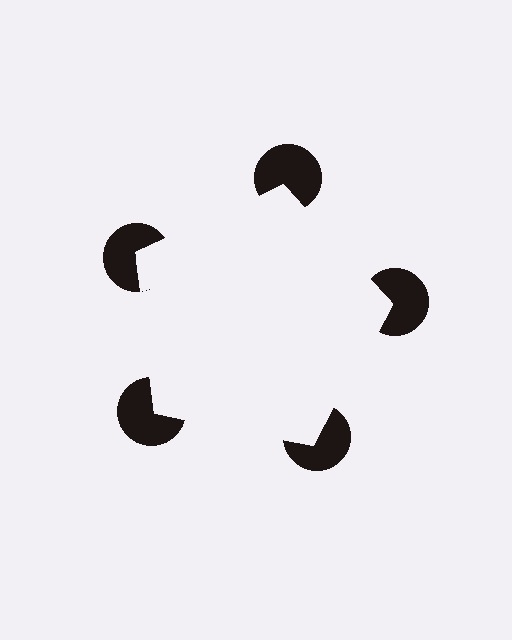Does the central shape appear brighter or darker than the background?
It typically appears slightly brighter than the background, even though no actual brightness change is drawn.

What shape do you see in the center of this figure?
An illusory pentagon — its edges are inferred from the aligned wedge cuts in the pac-man discs, not physically drawn.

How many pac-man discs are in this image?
There are 5 — one at each vertex of the illusory pentagon.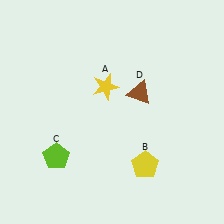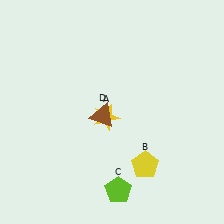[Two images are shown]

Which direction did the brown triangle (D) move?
The brown triangle (D) moved left.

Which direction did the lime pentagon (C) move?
The lime pentagon (C) moved right.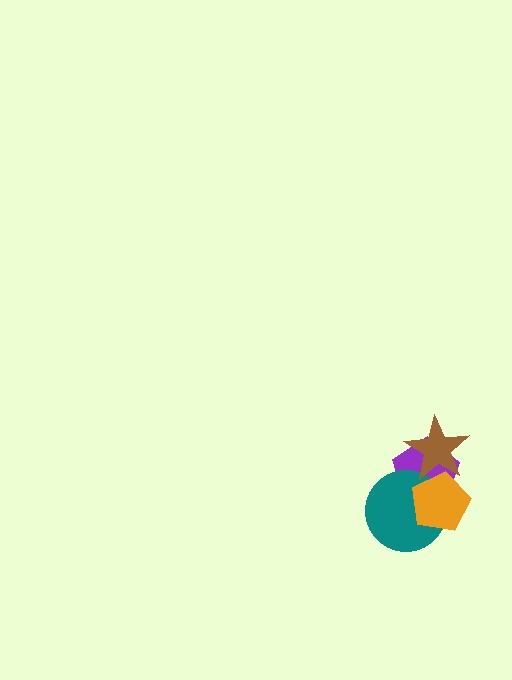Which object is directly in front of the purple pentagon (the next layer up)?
The teal circle is directly in front of the purple pentagon.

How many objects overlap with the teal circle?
2 objects overlap with the teal circle.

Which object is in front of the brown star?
The orange pentagon is in front of the brown star.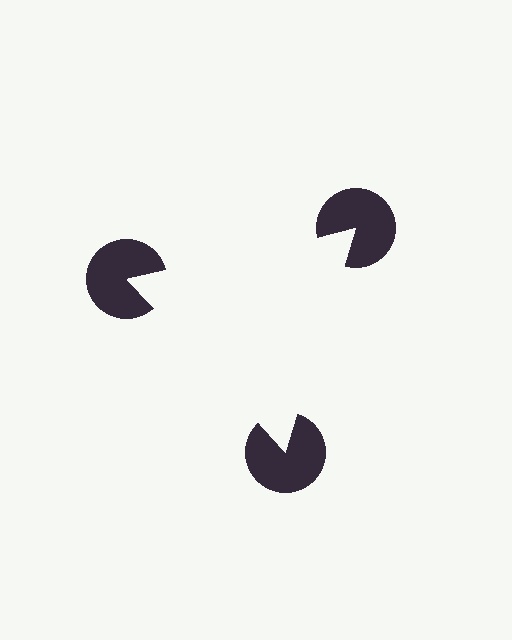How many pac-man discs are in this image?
There are 3 — one at each vertex of the illusory triangle.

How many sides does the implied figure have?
3 sides.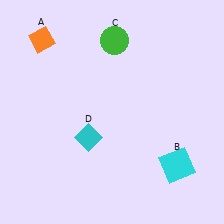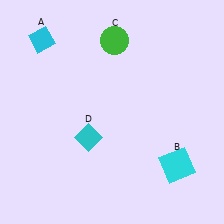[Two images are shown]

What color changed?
The diamond (A) changed from orange in Image 1 to cyan in Image 2.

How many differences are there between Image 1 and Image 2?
There is 1 difference between the two images.